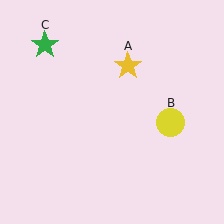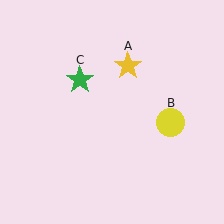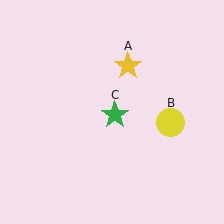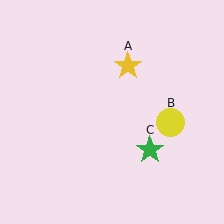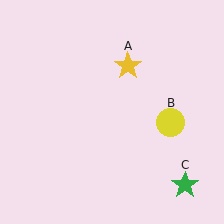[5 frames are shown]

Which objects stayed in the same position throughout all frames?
Yellow star (object A) and yellow circle (object B) remained stationary.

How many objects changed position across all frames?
1 object changed position: green star (object C).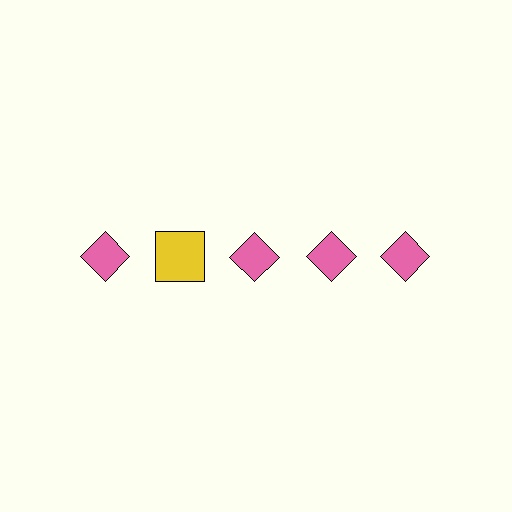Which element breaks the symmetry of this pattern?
The yellow square in the top row, second from left column breaks the symmetry. All other shapes are pink diamonds.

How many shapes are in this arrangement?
There are 5 shapes arranged in a grid pattern.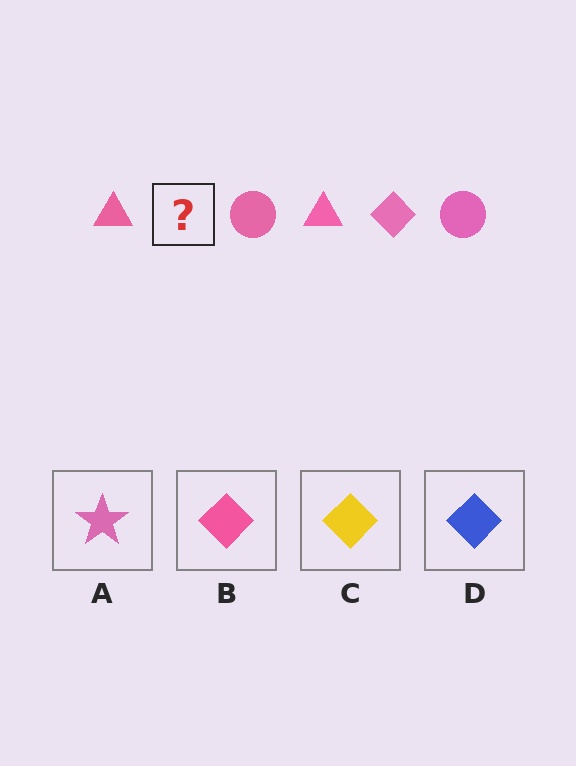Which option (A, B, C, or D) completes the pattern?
B.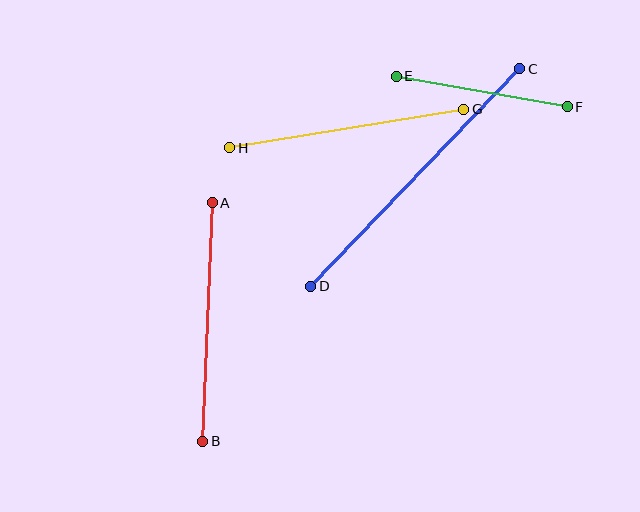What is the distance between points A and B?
The distance is approximately 239 pixels.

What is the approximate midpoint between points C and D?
The midpoint is at approximately (415, 177) pixels.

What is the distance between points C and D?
The distance is approximately 301 pixels.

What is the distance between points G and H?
The distance is approximately 237 pixels.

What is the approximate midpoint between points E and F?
The midpoint is at approximately (482, 91) pixels.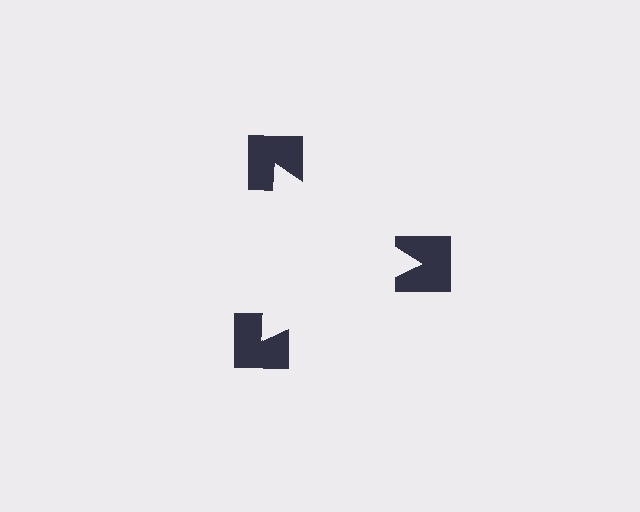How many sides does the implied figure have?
3 sides.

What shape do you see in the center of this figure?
An illusory triangle — its edges are inferred from the aligned wedge cuts in the notched squares, not physically drawn.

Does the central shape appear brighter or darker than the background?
It typically appears slightly brighter than the background, even though no actual brightness change is drawn.